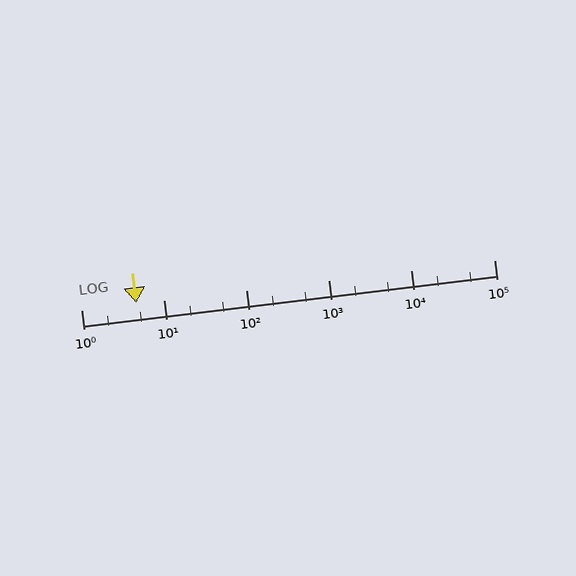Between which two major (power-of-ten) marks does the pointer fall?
The pointer is between 1 and 10.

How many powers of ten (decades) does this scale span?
The scale spans 5 decades, from 1 to 100000.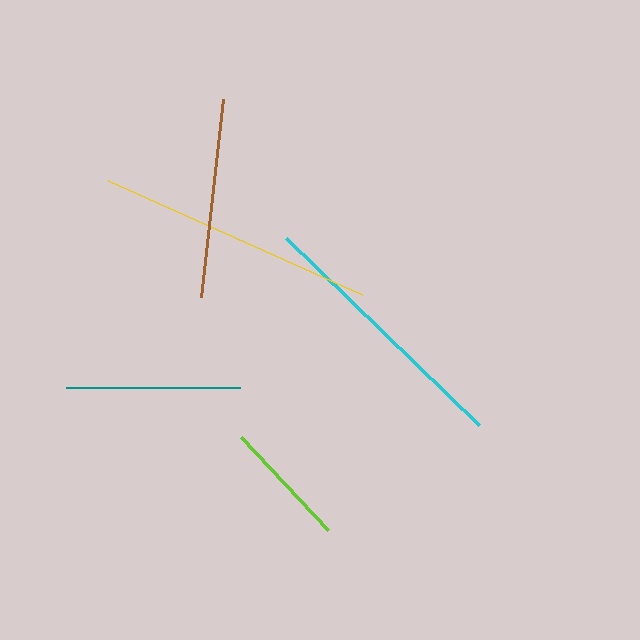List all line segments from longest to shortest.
From longest to shortest: yellow, cyan, brown, teal, lime.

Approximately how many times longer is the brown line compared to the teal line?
The brown line is approximately 1.1 times the length of the teal line.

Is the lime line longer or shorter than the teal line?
The teal line is longer than the lime line.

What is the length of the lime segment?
The lime segment is approximately 127 pixels long.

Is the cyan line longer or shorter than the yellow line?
The yellow line is longer than the cyan line.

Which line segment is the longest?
The yellow line is the longest at approximately 278 pixels.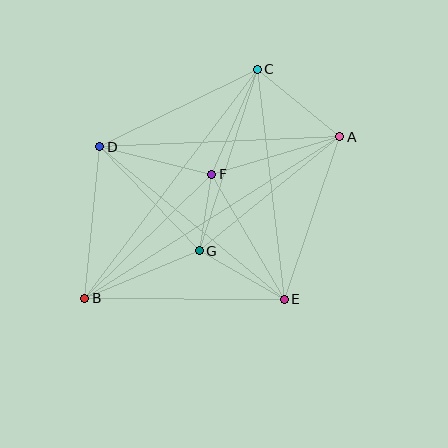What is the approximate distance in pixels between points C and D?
The distance between C and D is approximately 176 pixels.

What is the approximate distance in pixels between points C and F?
The distance between C and F is approximately 114 pixels.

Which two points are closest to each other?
Points F and G are closest to each other.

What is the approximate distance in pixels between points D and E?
The distance between D and E is approximately 239 pixels.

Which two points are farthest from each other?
Points A and B are farthest from each other.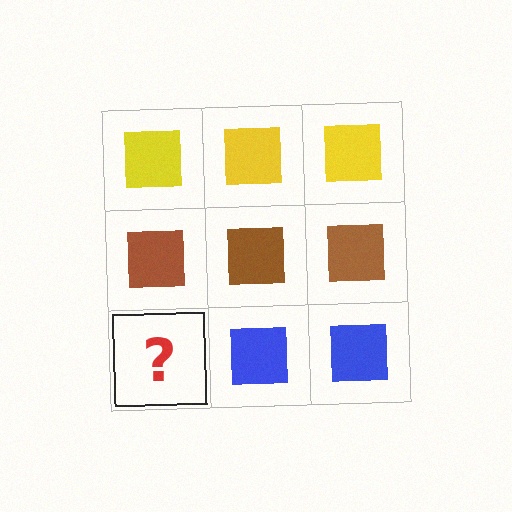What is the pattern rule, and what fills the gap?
The rule is that each row has a consistent color. The gap should be filled with a blue square.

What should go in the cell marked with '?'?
The missing cell should contain a blue square.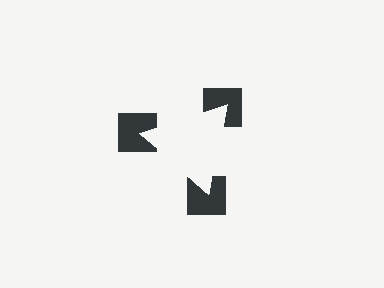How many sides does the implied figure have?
3 sides.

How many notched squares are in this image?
There are 3 — one at each vertex of the illusory triangle.